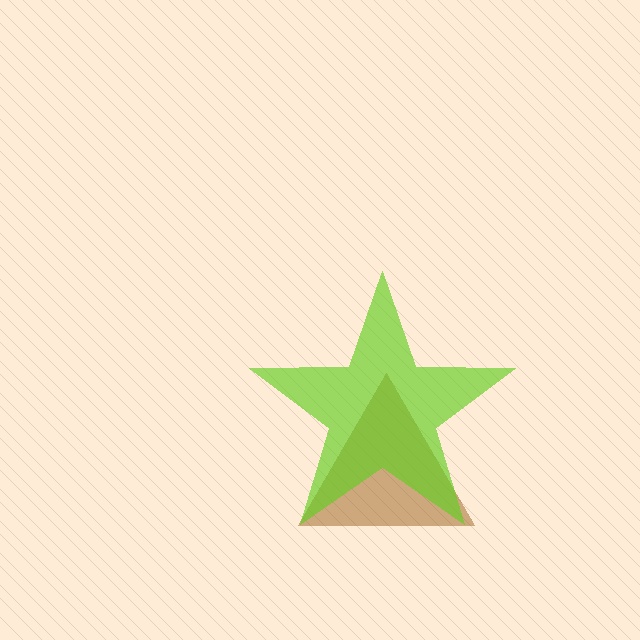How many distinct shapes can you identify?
There are 2 distinct shapes: a brown triangle, a lime star.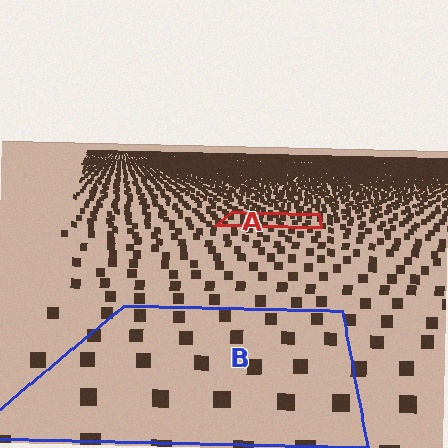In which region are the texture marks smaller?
The texture marks are smaller in region A, because it is farther away.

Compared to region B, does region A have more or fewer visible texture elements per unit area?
Region A has more texture elements per unit area — they are packed more densely because it is farther away.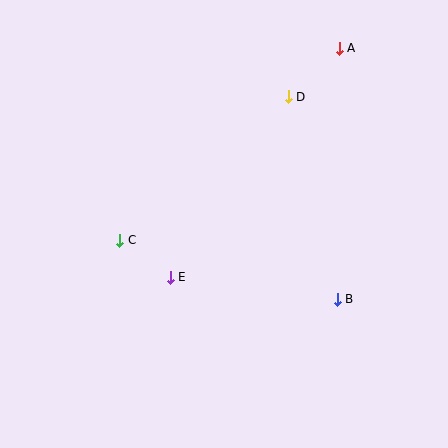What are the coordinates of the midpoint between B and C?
The midpoint between B and C is at (229, 270).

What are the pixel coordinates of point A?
Point A is at (339, 48).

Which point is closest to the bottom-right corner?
Point B is closest to the bottom-right corner.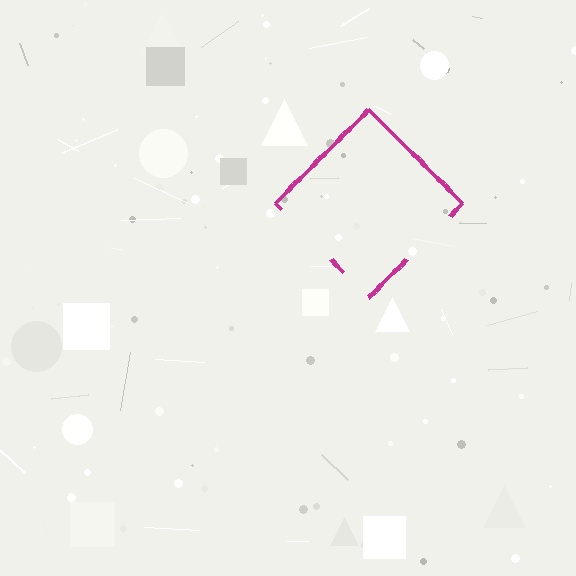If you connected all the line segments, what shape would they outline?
They would outline a diamond.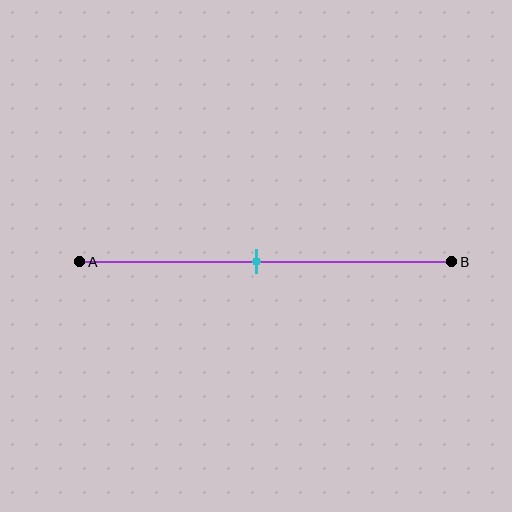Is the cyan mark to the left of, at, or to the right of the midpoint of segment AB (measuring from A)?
The cyan mark is approximately at the midpoint of segment AB.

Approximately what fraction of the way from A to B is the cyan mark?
The cyan mark is approximately 50% of the way from A to B.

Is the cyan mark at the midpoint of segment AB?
Yes, the mark is approximately at the midpoint.